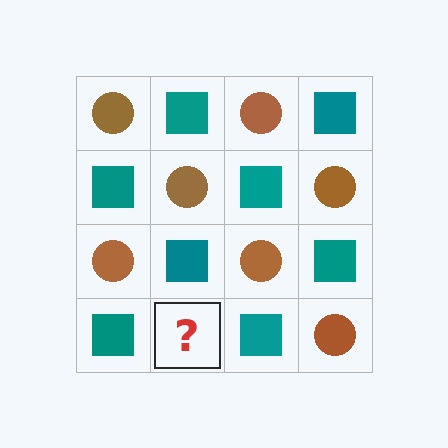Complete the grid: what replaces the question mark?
The question mark should be replaced with a brown circle.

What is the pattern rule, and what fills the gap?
The rule is that it alternates brown circle and teal square in a checkerboard pattern. The gap should be filled with a brown circle.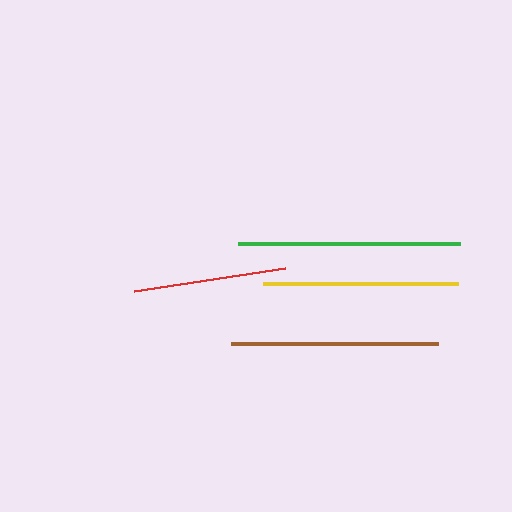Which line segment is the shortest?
The red line is the shortest at approximately 153 pixels.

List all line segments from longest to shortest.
From longest to shortest: green, brown, yellow, red.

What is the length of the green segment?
The green segment is approximately 221 pixels long.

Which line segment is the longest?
The green line is the longest at approximately 221 pixels.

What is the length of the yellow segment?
The yellow segment is approximately 195 pixels long.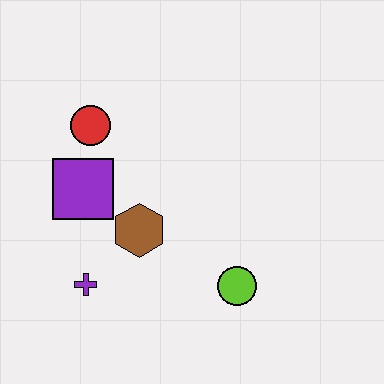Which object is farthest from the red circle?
The lime circle is farthest from the red circle.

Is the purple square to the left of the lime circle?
Yes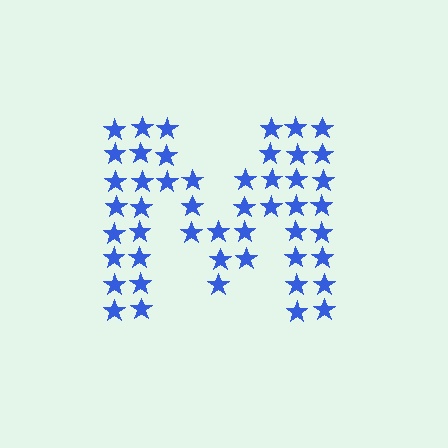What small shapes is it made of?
It is made of small stars.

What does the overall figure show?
The overall figure shows the letter M.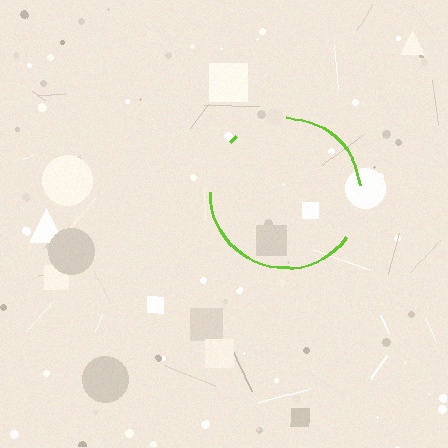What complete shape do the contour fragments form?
The contour fragments form a circle.